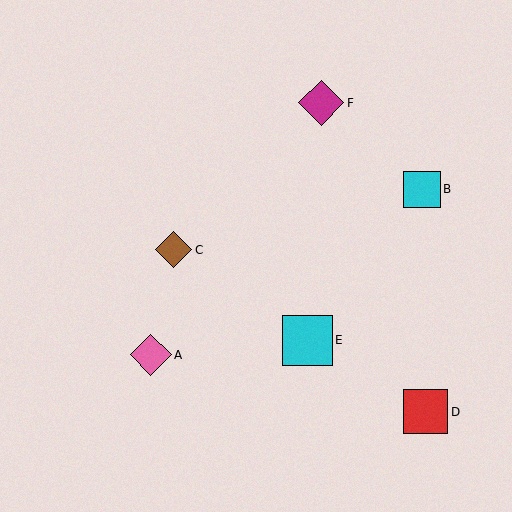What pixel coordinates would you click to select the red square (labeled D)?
Click at (426, 412) to select the red square D.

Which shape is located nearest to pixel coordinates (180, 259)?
The brown diamond (labeled C) at (174, 250) is nearest to that location.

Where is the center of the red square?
The center of the red square is at (426, 412).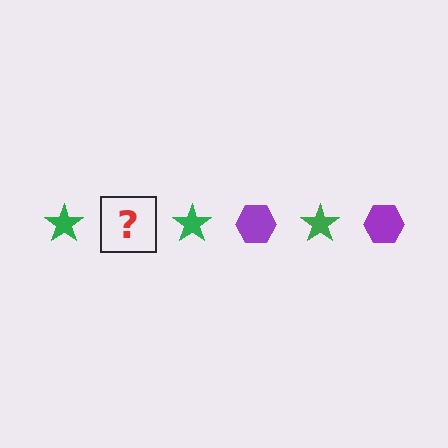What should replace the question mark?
The question mark should be replaced with a purple hexagon.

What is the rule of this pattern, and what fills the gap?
The rule is that the pattern alternates between green star and purple hexagon. The gap should be filled with a purple hexagon.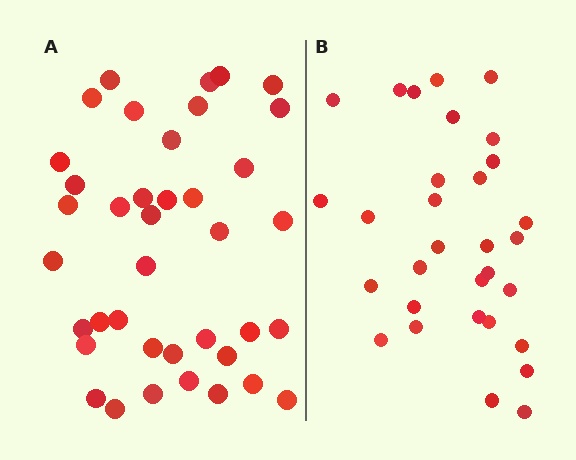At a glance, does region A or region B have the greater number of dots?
Region A (the left region) has more dots.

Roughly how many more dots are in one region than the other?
Region A has roughly 8 or so more dots than region B.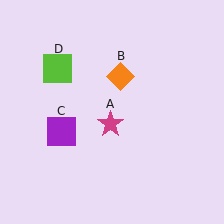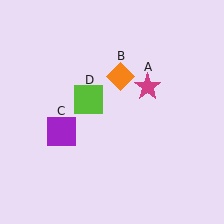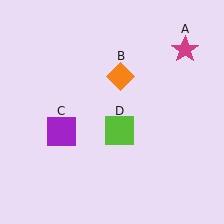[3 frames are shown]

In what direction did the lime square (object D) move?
The lime square (object D) moved down and to the right.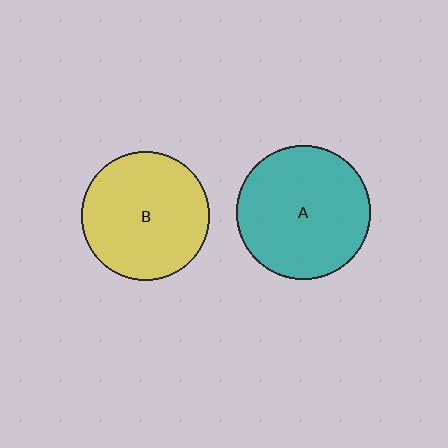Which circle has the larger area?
Circle A (teal).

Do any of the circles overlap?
No, none of the circles overlap.